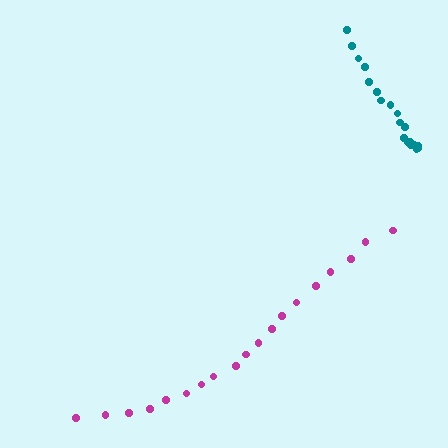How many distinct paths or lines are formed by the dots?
There are 2 distinct paths.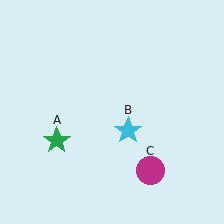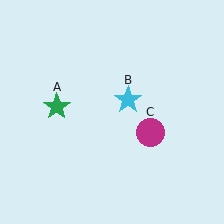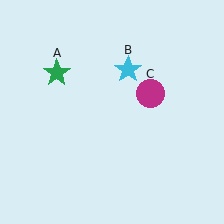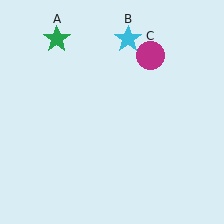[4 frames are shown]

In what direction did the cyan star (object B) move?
The cyan star (object B) moved up.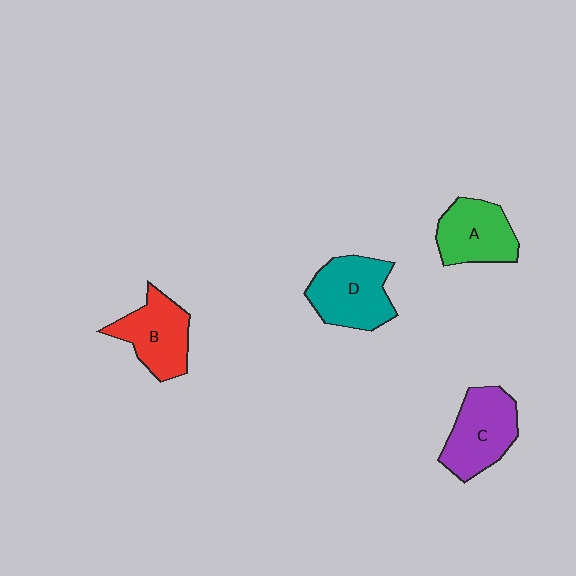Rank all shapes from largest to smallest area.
From largest to smallest: D (teal), C (purple), B (red), A (green).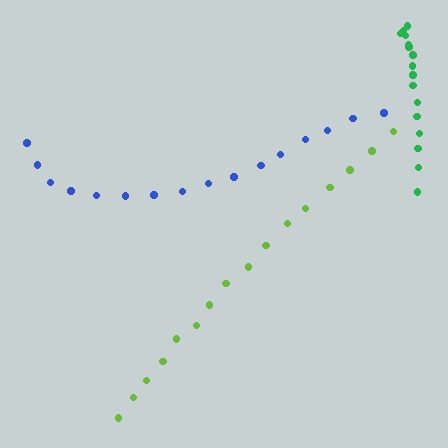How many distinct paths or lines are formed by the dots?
There are 3 distinct paths.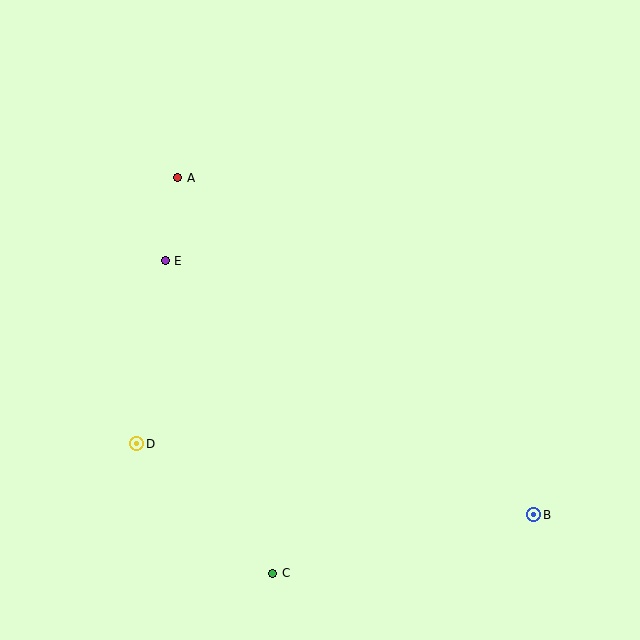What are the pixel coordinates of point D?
Point D is at (137, 444).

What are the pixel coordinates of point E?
Point E is at (165, 261).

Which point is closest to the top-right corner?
Point A is closest to the top-right corner.